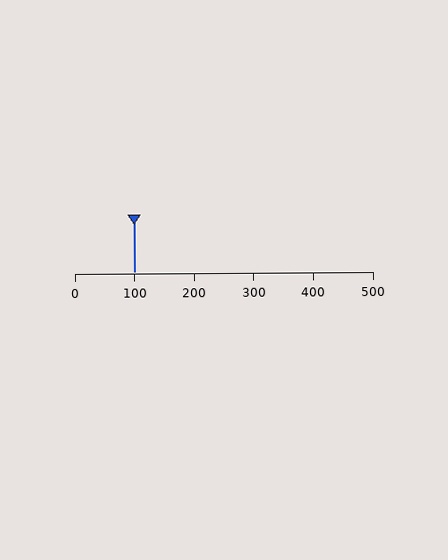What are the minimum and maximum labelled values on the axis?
The axis runs from 0 to 500.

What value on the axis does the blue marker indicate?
The marker indicates approximately 100.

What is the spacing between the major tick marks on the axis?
The major ticks are spaced 100 apart.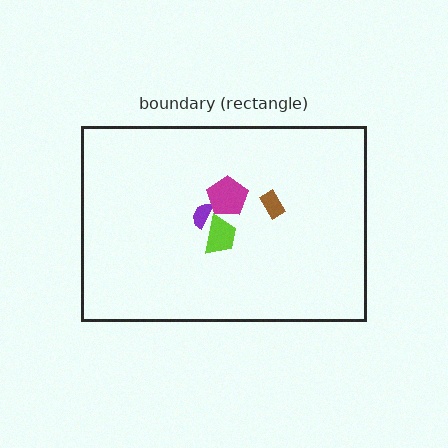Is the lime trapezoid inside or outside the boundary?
Inside.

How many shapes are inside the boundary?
4 inside, 0 outside.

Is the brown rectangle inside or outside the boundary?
Inside.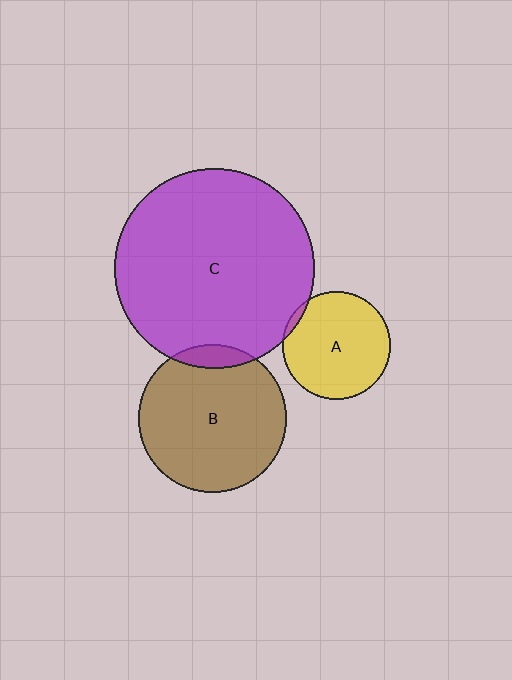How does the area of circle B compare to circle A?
Approximately 1.9 times.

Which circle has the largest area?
Circle C (purple).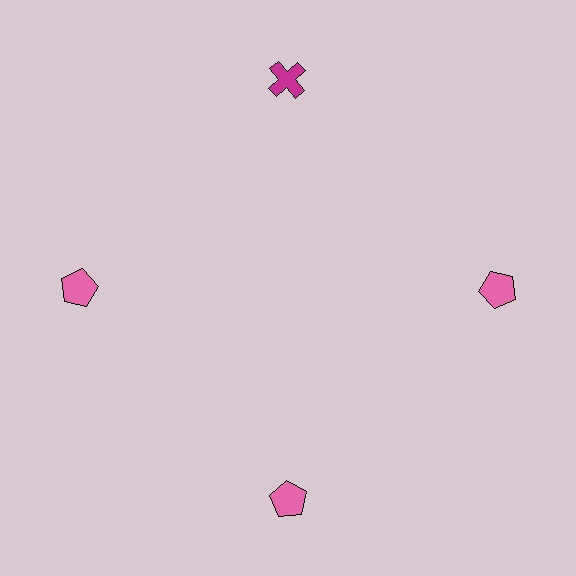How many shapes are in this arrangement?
There are 4 shapes arranged in a ring pattern.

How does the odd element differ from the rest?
It differs in both color (magenta instead of pink) and shape (cross instead of pentagon).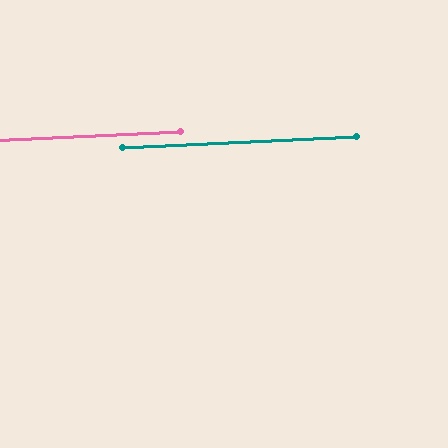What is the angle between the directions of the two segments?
Approximately 0 degrees.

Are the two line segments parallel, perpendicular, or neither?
Parallel — their directions differ by only 0.0°.